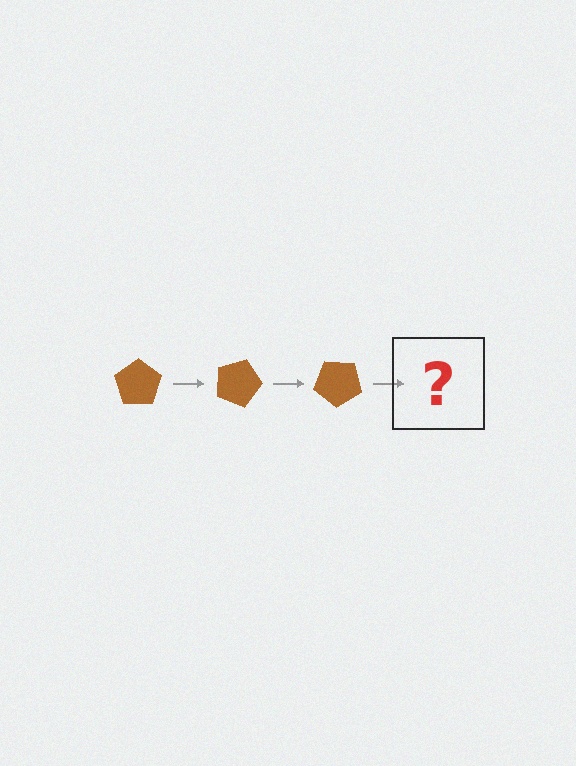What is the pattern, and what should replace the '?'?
The pattern is that the pentagon rotates 20 degrees each step. The '?' should be a brown pentagon rotated 60 degrees.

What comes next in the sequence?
The next element should be a brown pentagon rotated 60 degrees.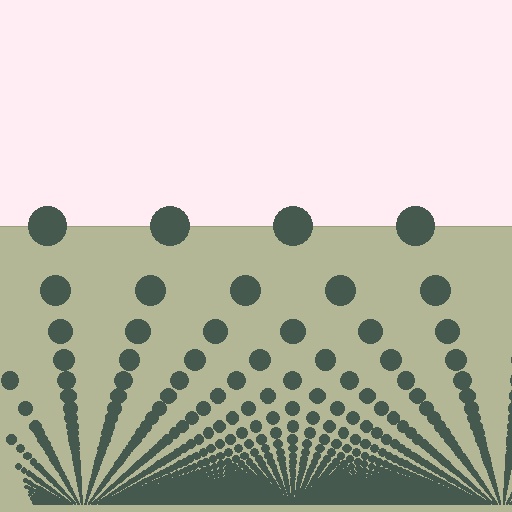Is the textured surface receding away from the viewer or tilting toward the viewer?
The surface appears to tilt toward the viewer. Texture elements get larger and sparser toward the top.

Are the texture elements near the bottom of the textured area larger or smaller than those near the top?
Smaller. The gradient is inverted — elements near the bottom are smaller and denser.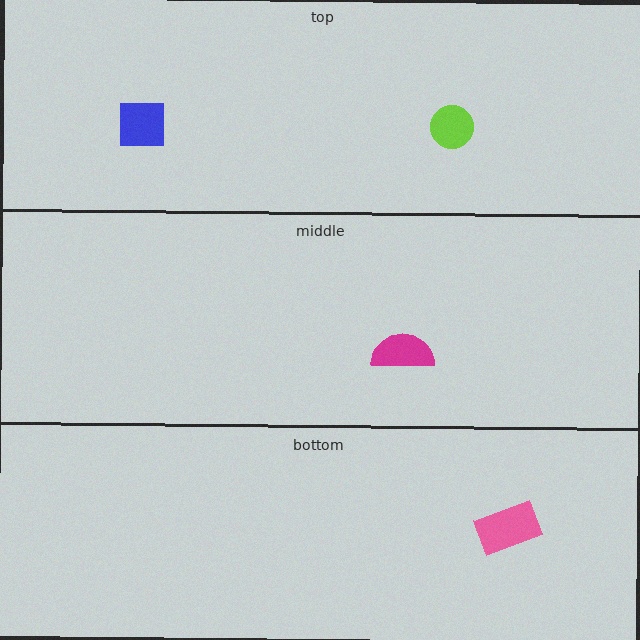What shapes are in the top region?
The lime circle, the blue square.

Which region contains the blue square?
The top region.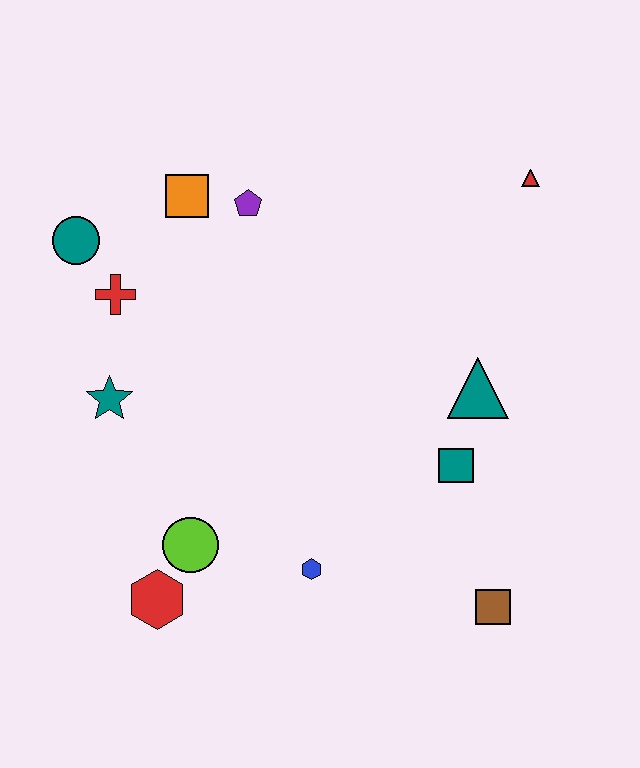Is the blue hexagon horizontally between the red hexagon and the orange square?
No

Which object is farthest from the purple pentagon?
The brown square is farthest from the purple pentagon.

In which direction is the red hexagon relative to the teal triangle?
The red hexagon is to the left of the teal triangle.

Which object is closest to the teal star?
The red cross is closest to the teal star.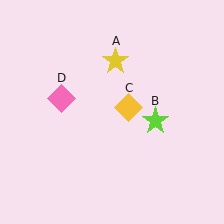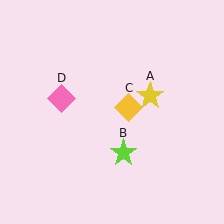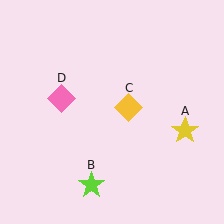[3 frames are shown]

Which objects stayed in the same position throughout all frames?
Yellow diamond (object C) and pink diamond (object D) remained stationary.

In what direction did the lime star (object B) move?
The lime star (object B) moved down and to the left.